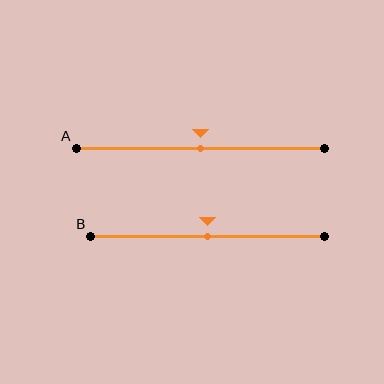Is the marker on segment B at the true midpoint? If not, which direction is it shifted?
Yes, the marker on segment B is at the true midpoint.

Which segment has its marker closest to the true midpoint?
Segment A has its marker closest to the true midpoint.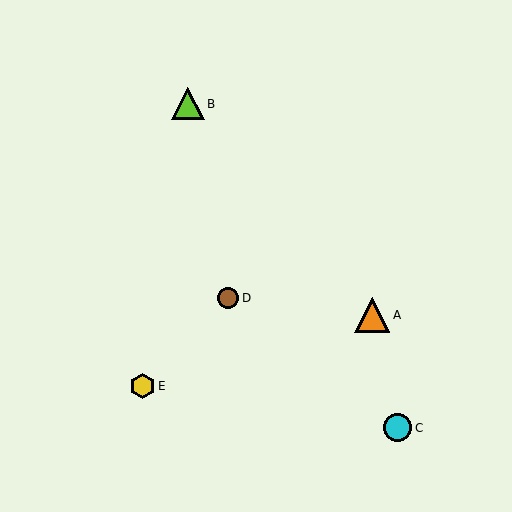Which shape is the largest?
The orange triangle (labeled A) is the largest.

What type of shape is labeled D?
Shape D is a brown circle.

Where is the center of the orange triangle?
The center of the orange triangle is at (372, 315).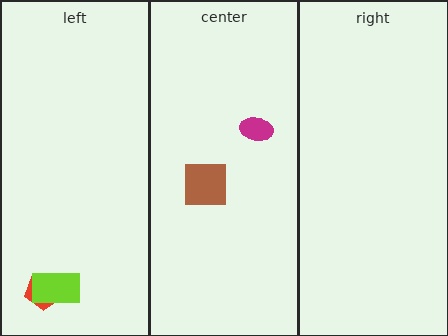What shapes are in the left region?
The red pentagon, the lime rectangle.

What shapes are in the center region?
The magenta ellipse, the brown square.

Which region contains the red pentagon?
The left region.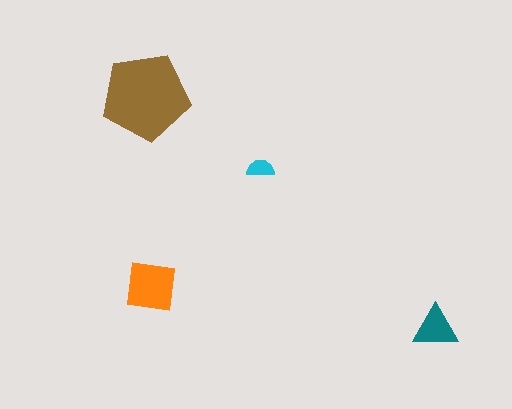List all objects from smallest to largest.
The cyan semicircle, the teal triangle, the orange square, the brown pentagon.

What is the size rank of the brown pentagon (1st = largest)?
1st.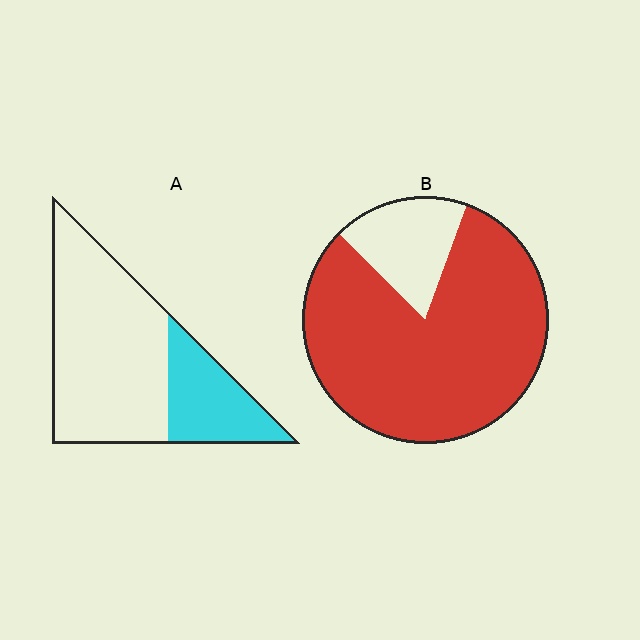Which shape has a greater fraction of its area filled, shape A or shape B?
Shape B.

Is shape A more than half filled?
No.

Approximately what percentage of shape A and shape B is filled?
A is approximately 30% and B is approximately 80%.